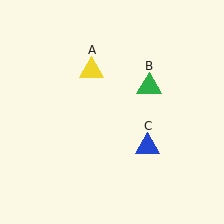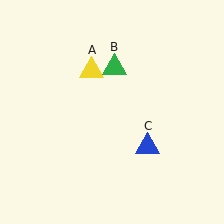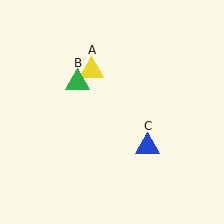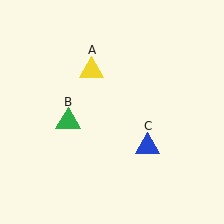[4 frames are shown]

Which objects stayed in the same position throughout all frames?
Yellow triangle (object A) and blue triangle (object C) remained stationary.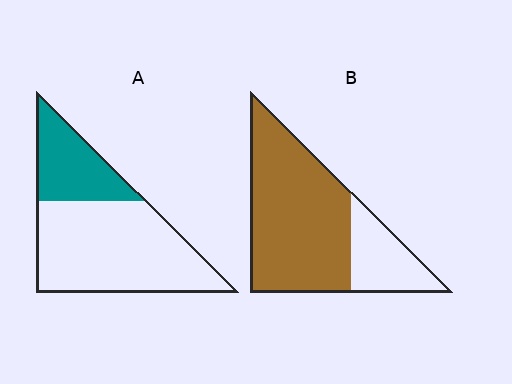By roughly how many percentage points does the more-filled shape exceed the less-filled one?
By roughly 45 percentage points (B over A).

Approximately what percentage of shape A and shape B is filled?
A is approximately 30% and B is approximately 75%.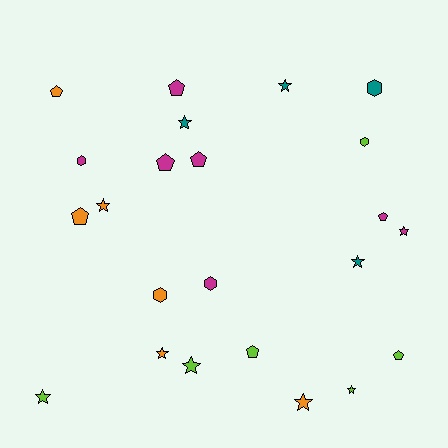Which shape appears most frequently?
Star, with 10 objects.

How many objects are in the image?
There are 23 objects.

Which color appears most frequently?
Magenta, with 7 objects.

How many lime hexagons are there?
There is 1 lime hexagon.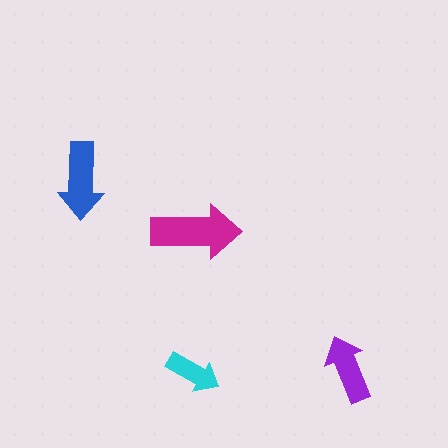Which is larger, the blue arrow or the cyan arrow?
The blue one.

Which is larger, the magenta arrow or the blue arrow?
The magenta one.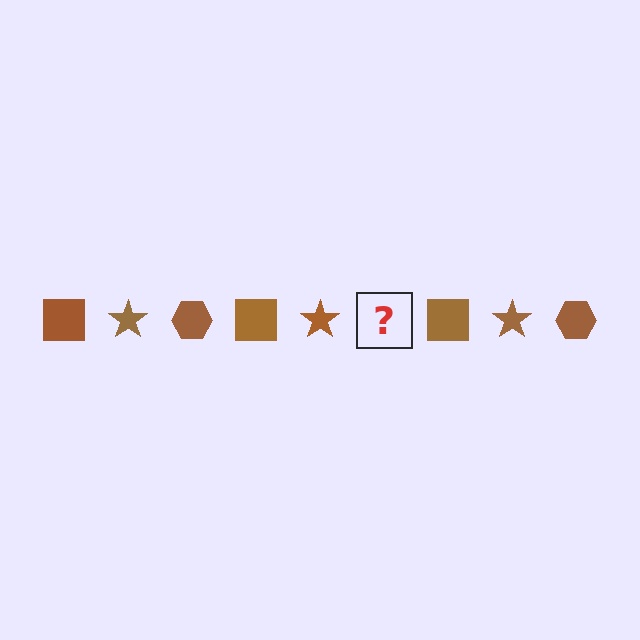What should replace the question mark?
The question mark should be replaced with a brown hexagon.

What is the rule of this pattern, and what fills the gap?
The rule is that the pattern cycles through square, star, hexagon shapes in brown. The gap should be filled with a brown hexagon.